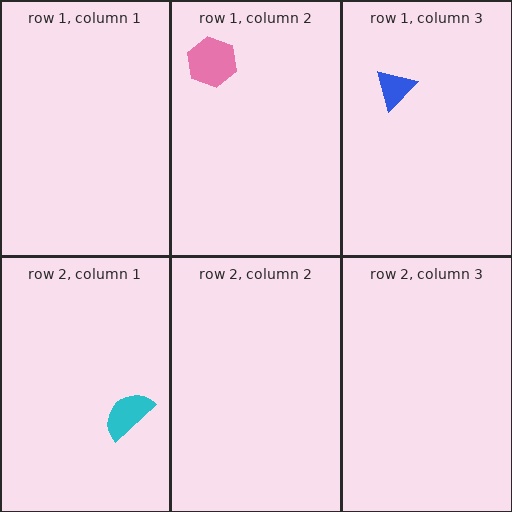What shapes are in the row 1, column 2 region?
The pink hexagon.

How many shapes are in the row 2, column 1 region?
1.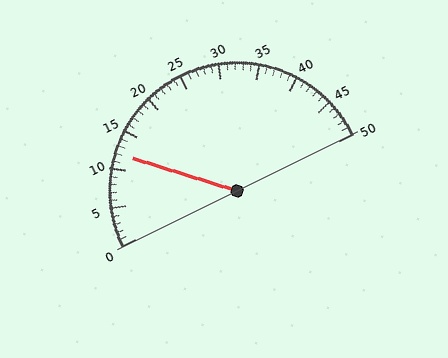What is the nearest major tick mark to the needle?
The nearest major tick mark is 10.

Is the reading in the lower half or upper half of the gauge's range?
The reading is in the lower half of the range (0 to 50).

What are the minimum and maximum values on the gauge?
The gauge ranges from 0 to 50.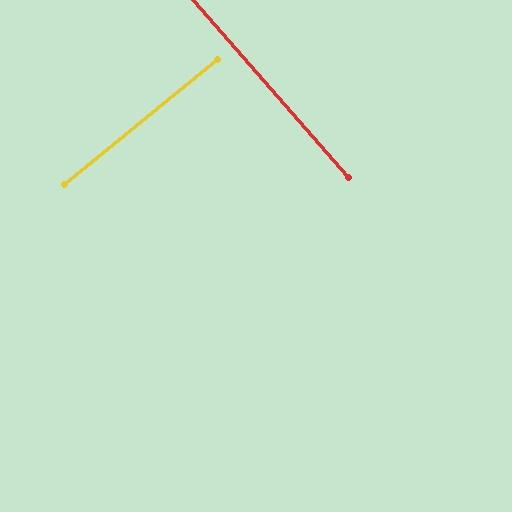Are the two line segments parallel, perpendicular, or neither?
Perpendicular — they meet at approximately 88°.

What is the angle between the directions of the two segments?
Approximately 88 degrees.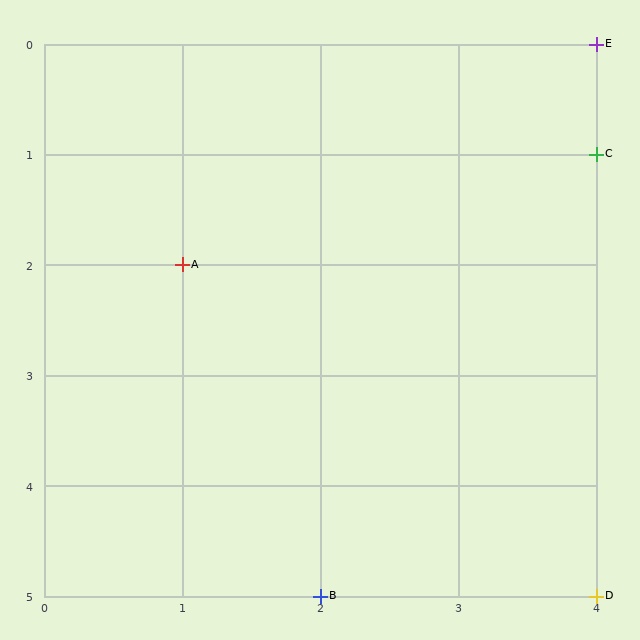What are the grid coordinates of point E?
Point E is at grid coordinates (4, 0).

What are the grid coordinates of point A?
Point A is at grid coordinates (1, 2).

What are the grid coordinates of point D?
Point D is at grid coordinates (4, 5).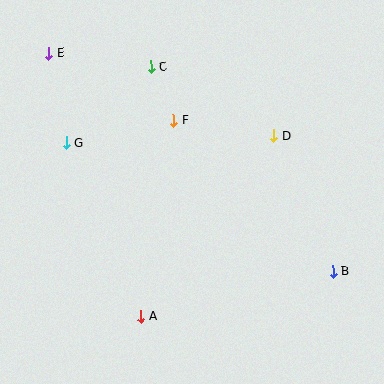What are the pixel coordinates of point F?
Point F is at (173, 121).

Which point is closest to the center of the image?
Point F at (173, 121) is closest to the center.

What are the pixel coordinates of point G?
Point G is at (66, 143).